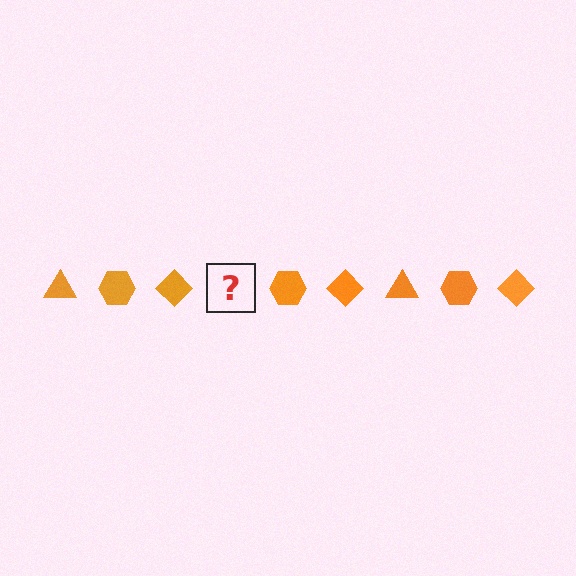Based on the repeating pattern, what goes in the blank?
The blank should be an orange triangle.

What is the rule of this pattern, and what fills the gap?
The rule is that the pattern cycles through triangle, hexagon, diamond shapes in orange. The gap should be filled with an orange triangle.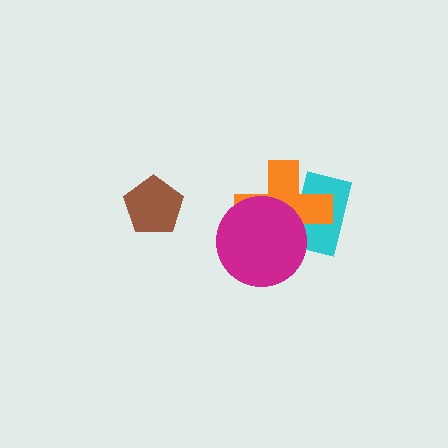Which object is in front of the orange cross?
The magenta circle is in front of the orange cross.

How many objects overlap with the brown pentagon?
0 objects overlap with the brown pentagon.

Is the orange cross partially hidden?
Yes, it is partially covered by another shape.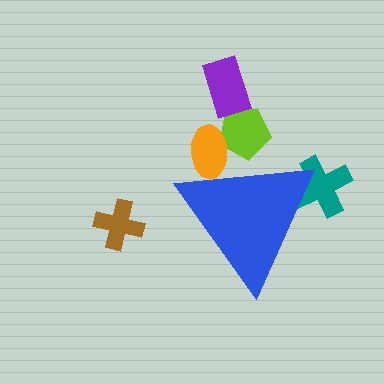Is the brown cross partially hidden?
No, the brown cross is fully visible.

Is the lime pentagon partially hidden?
Yes, the lime pentagon is partially hidden behind the blue triangle.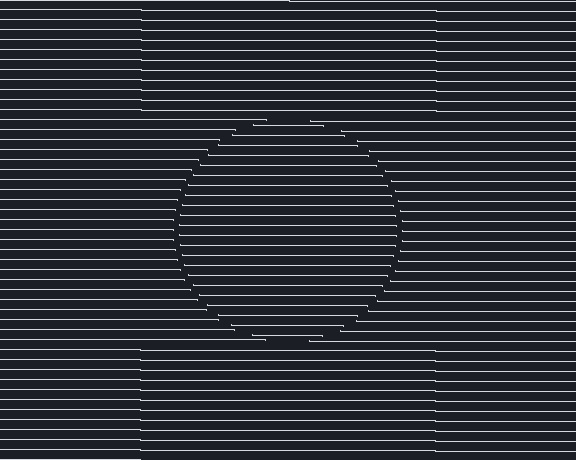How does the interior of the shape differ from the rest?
The interior of the shape contains the same grating, shifted by half a period — the contour is defined by the phase discontinuity where line-ends from the inner and outer gratings abut.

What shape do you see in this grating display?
An illusory circle. The interior of the shape contains the same grating, shifted by half a period — the contour is defined by the phase discontinuity where line-ends from the inner and outer gratings abut.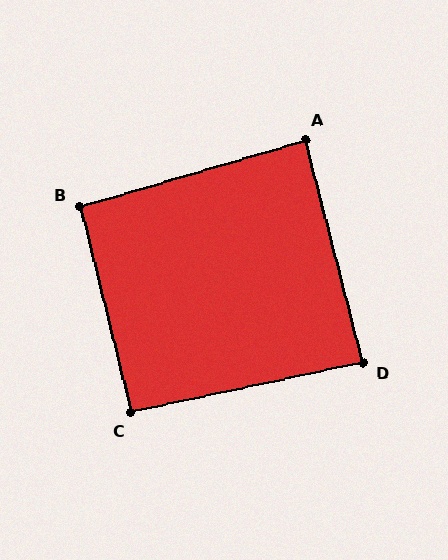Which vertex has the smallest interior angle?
D, at approximately 88 degrees.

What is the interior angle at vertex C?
Approximately 92 degrees (approximately right).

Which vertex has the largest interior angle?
B, at approximately 92 degrees.